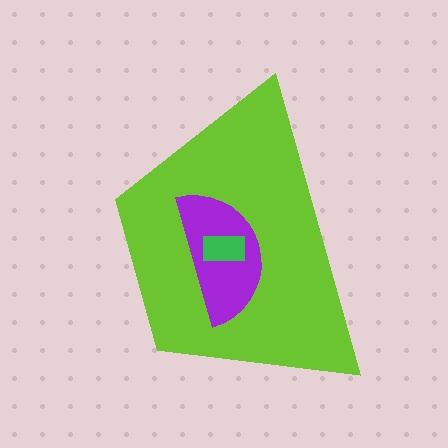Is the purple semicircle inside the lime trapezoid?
Yes.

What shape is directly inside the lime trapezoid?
The purple semicircle.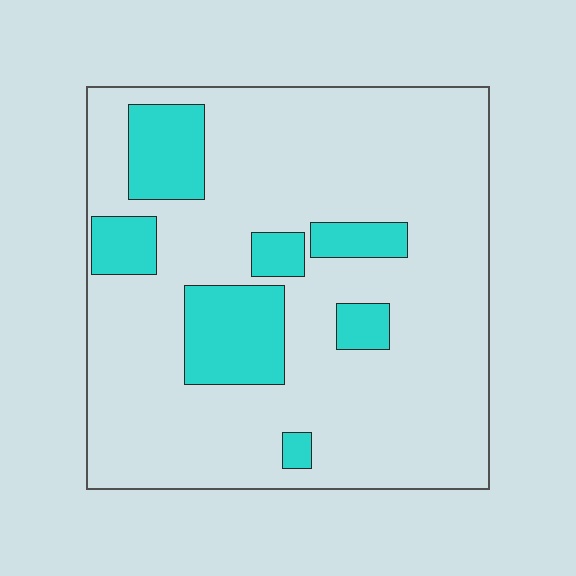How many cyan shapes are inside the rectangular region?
7.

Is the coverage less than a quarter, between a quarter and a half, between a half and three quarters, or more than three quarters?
Less than a quarter.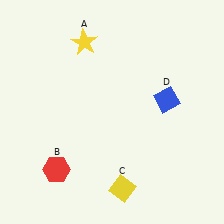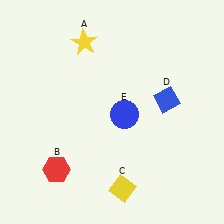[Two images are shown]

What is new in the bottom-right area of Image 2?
A blue circle (E) was added in the bottom-right area of Image 2.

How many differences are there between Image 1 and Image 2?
There is 1 difference between the two images.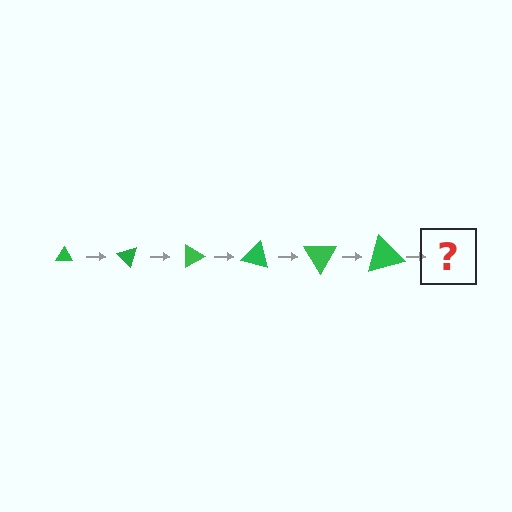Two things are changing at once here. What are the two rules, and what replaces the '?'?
The two rules are that the triangle grows larger each step and it rotates 45 degrees each step. The '?' should be a triangle, larger than the previous one and rotated 270 degrees from the start.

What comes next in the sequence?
The next element should be a triangle, larger than the previous one and rotated 270 degrees from the start.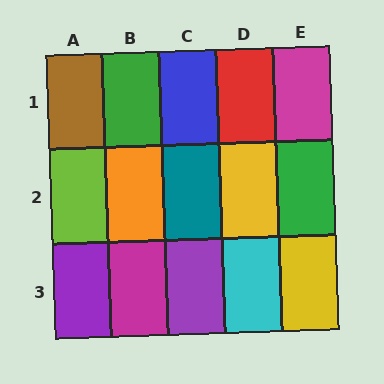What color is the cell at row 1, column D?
Red.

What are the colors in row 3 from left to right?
Purple, magenta, purple, cyan, yellow.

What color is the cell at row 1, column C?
Blue.